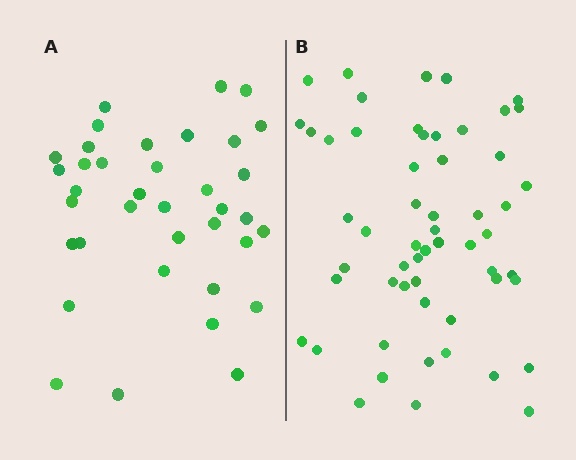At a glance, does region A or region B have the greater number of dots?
Region B (the right region) has more dots.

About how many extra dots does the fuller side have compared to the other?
Region B has approximately 20 more dots than region A.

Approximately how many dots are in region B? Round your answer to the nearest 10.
About 60 dots. (The exact count is 56, which rounds to 60.)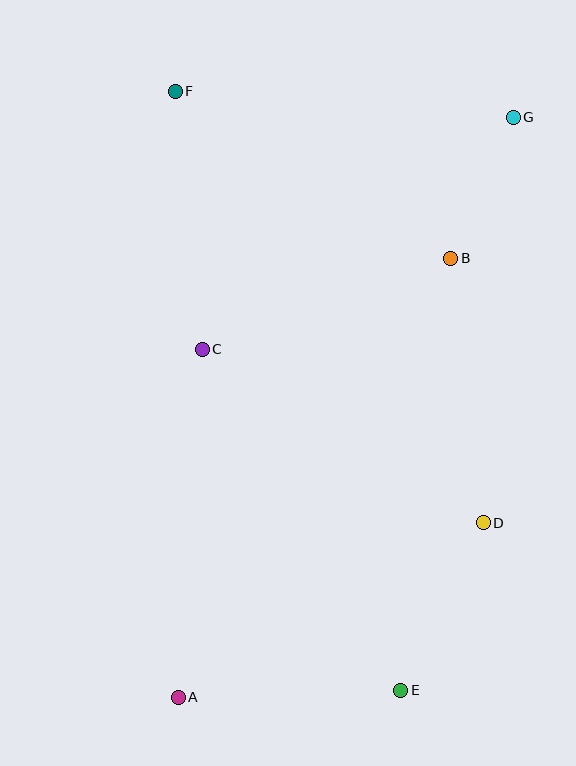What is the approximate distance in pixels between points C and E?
The distance between C and E is approximately 395 pixels.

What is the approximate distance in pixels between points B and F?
The distance between B and F is approximately 322 pixels.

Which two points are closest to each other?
Points B and G are closest to each other.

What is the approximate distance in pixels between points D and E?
The distance between D and E is approximately 187 pixels.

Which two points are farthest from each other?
Points A and G are farthest from each other.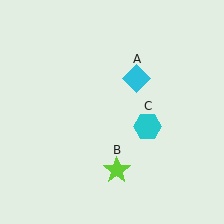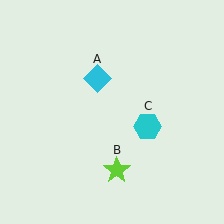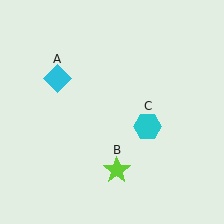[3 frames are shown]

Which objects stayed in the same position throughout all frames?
Lime star (object B) and cyan hexagon (object C) remained stationary.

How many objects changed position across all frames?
1 object changed position: cyan diamond (object A).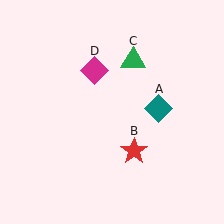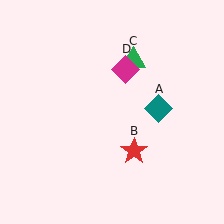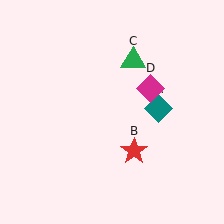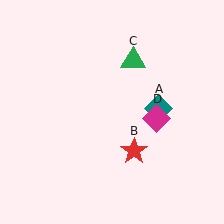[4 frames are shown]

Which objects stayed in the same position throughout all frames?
Teal diamond (object A) and red star (object B) and green triangle (object C) remained stationary.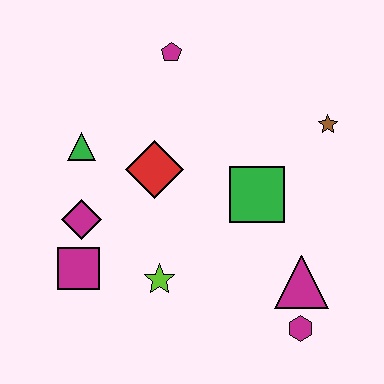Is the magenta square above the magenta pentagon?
No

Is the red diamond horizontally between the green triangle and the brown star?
Yes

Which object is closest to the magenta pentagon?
The red diamond is closest to the magenta pentagon.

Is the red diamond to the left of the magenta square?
No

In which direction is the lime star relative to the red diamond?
The lime star is below the red diamond.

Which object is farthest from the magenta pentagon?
The magenta hexagon is farthest from the magenta pentagon.